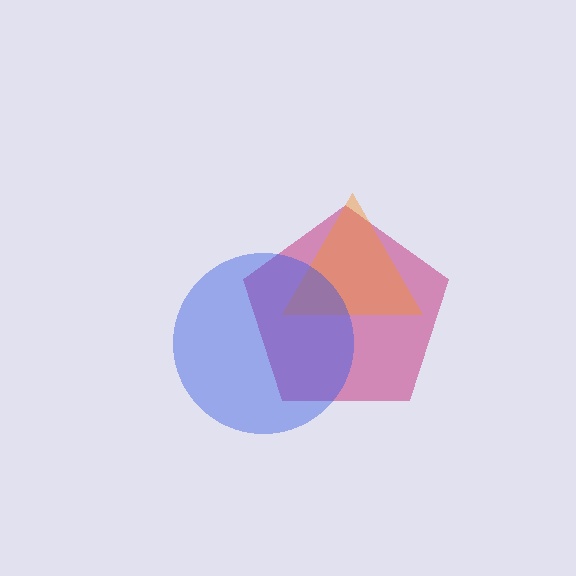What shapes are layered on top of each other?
The layered shapes are: a magenta pentagon, an orange triangle, a blue circle.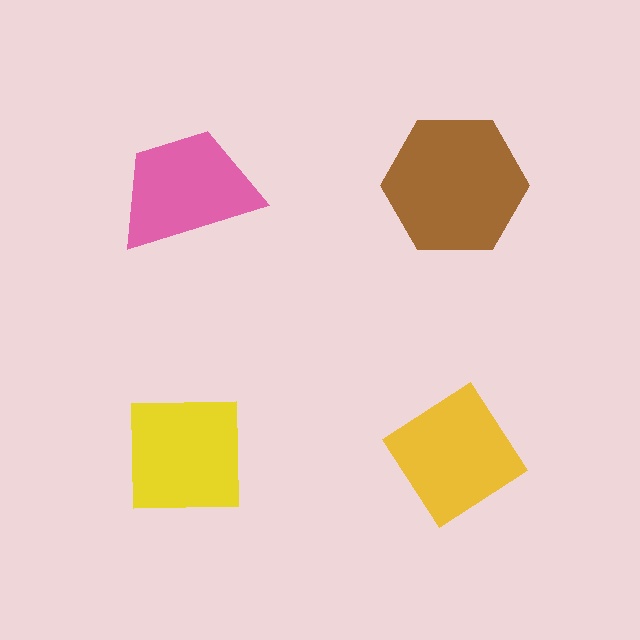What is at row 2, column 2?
A yellow diamond.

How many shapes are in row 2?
2 shapes.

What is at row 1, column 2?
A brown hexagon.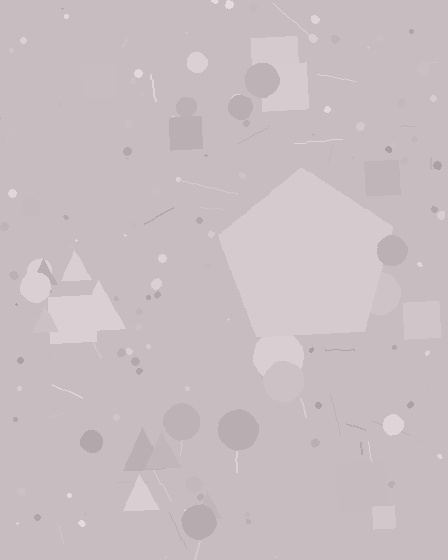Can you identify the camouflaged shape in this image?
The camouflaged shape is a pentagon.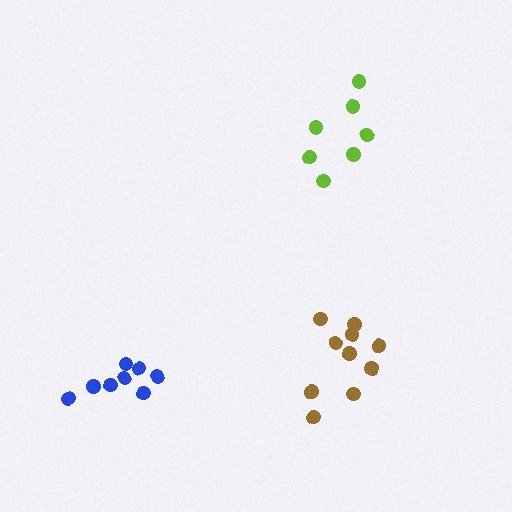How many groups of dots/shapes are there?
There are 3 groups.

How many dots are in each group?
Group 1: 7 dots, Group 2: 8 dots, Group 3: 10 dots (25 total).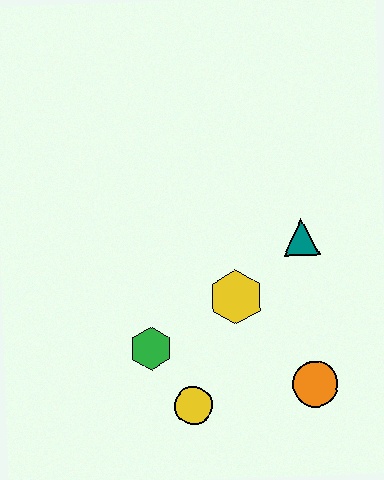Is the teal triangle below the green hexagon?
No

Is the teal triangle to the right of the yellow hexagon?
Yes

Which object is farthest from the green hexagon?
The teal triangle is farthest from the green hexagon.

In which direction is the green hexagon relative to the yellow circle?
The green hexagon is above the yellow circle.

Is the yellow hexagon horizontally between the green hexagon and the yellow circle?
No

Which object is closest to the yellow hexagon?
The teal triangle is closest to the yellow hexagon.